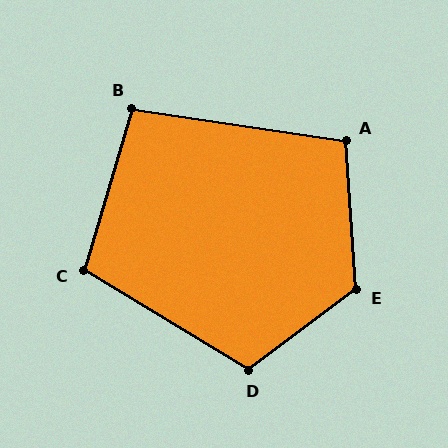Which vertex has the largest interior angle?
E, at approximately 123 degrees.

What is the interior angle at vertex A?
Approximately 103 degrees (obtuse).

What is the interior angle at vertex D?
Approximately 112 degrees (obtuse).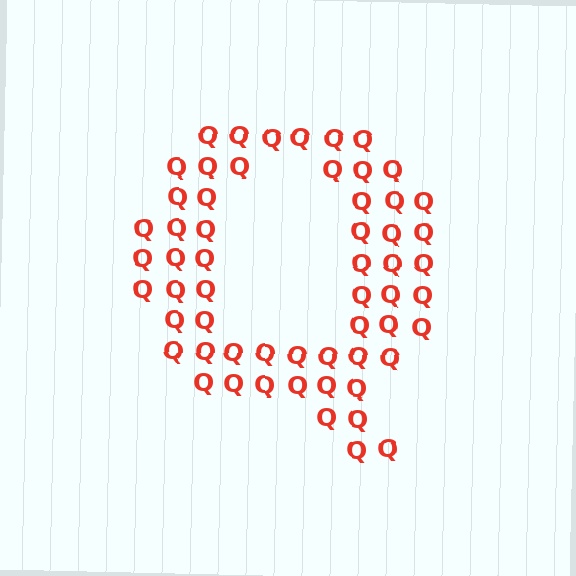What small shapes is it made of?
It is made of small letter Q's.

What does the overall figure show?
The overall figure shows the letter Q.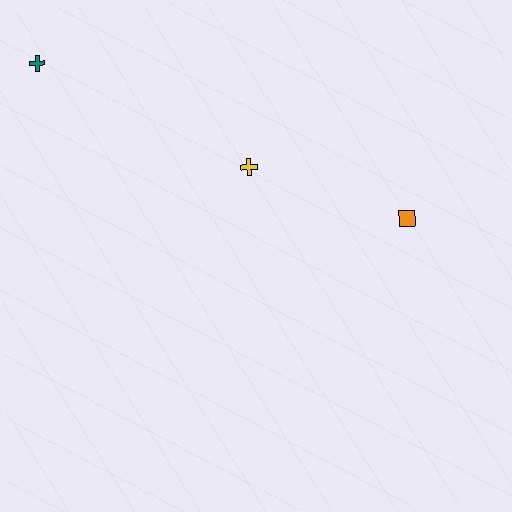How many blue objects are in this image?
There are no blue objects.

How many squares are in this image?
There is 1 square.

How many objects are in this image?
There are 3 objects.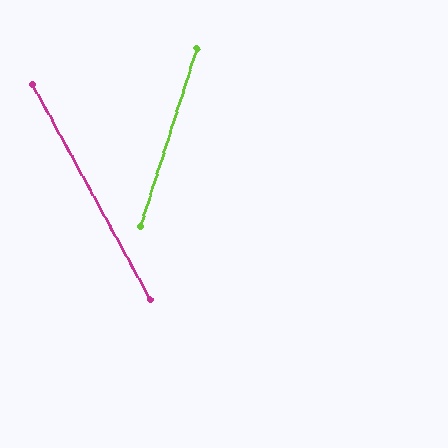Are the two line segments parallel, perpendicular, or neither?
Neither parallel nor perpendicular — they differ by about 46°.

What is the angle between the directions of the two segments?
Approximately 46 degrees.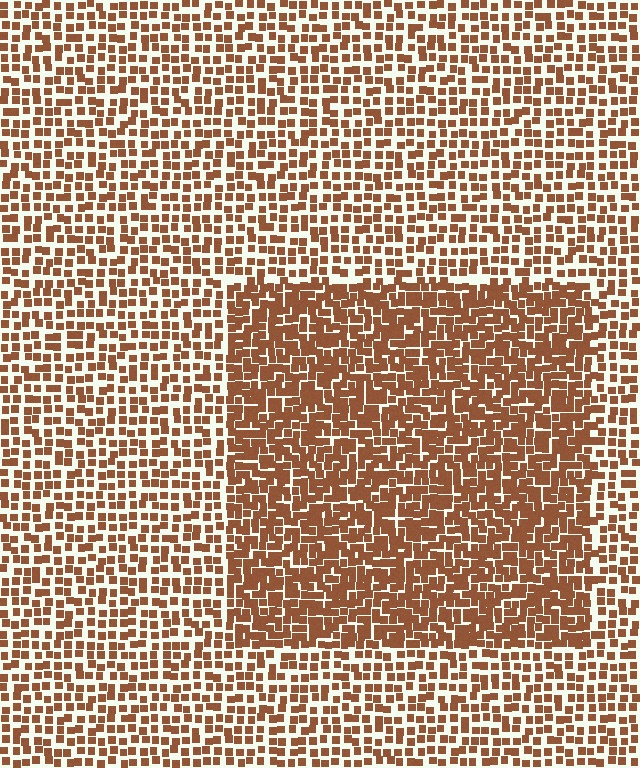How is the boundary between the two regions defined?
The boundary is defined by a change in element density (approximately 1.7x ratio). All elements are the same color, size, and shape.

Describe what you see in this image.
The image contains small brown elements arranged at two different densities. A rectangle-shaped region is visible where the elements are more densely packed than the surrounding area.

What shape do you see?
I see a rectangle.